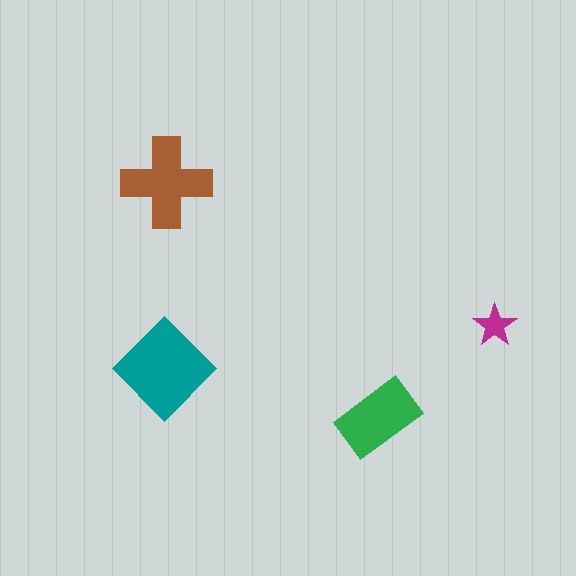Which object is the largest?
The teal diamond.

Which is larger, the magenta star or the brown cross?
The brown cross.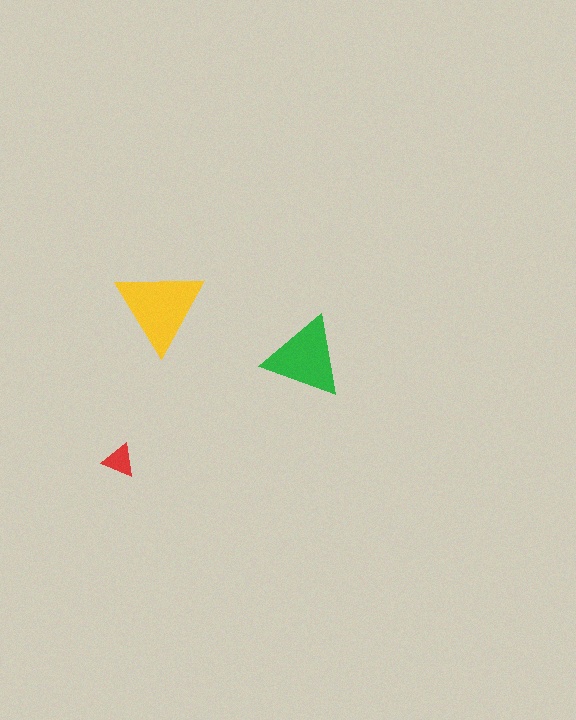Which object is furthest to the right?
The green triangle is rightmost.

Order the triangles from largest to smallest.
the yellow one, the green one, the red one.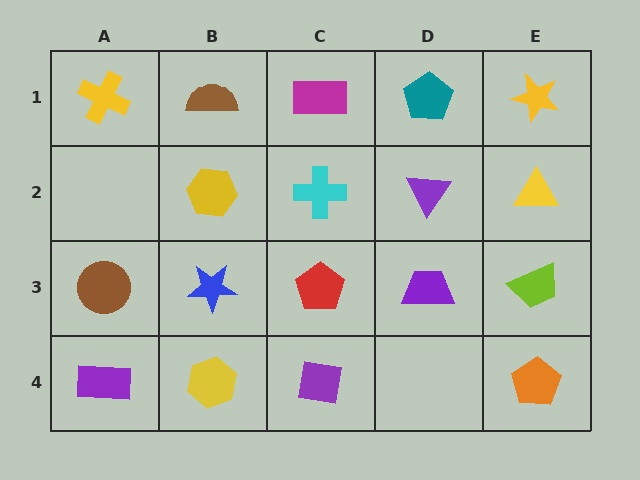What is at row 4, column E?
An orange pentagon.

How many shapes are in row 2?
4 shapes.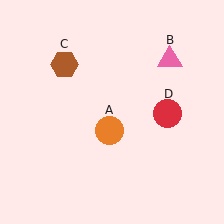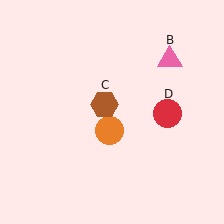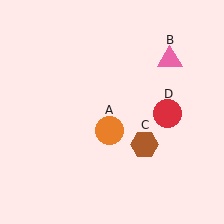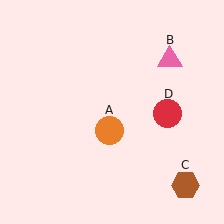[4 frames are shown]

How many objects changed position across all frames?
1 object changed position: brown hexagon (object C).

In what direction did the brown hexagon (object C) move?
The brown hexagon (object C) moved down and to the right.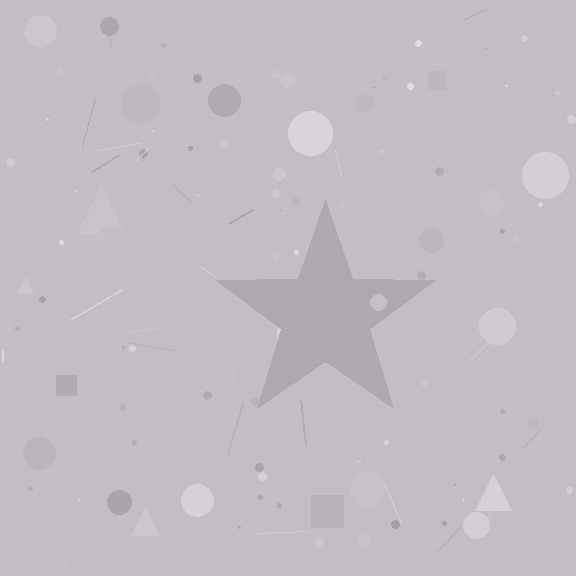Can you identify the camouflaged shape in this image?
The camouflaged shape is a star.